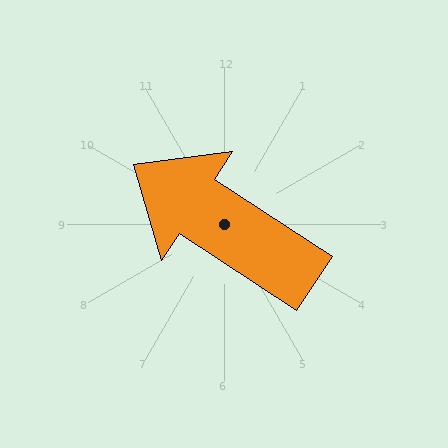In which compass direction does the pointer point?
Northwest.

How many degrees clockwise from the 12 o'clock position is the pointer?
Approximately 303 degrees.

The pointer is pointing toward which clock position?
Roughly 10 o'clock.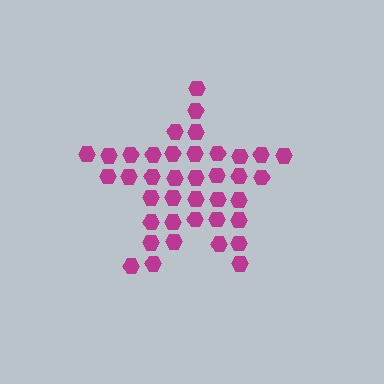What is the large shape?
The large shape is a star.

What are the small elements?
The small elements are hexagons.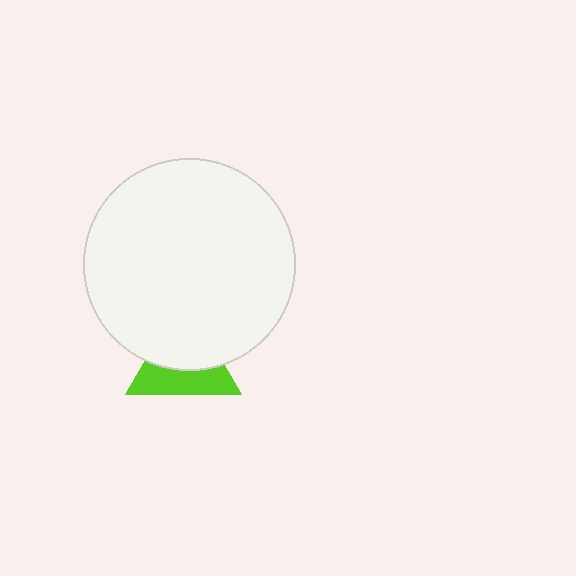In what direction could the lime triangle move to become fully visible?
The lime triangle could move down. That would shift it out from behind the white circle entirely.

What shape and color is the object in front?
The object in front is a white circle.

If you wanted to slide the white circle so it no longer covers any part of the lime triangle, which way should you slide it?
Slide it up — that is the most direct way to separate the two shapes.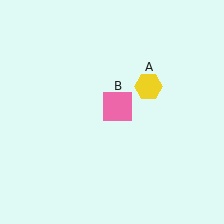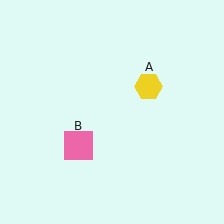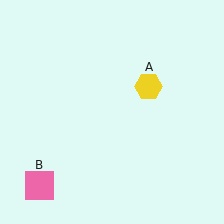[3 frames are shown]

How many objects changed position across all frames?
1 object changed position: pink square (object B).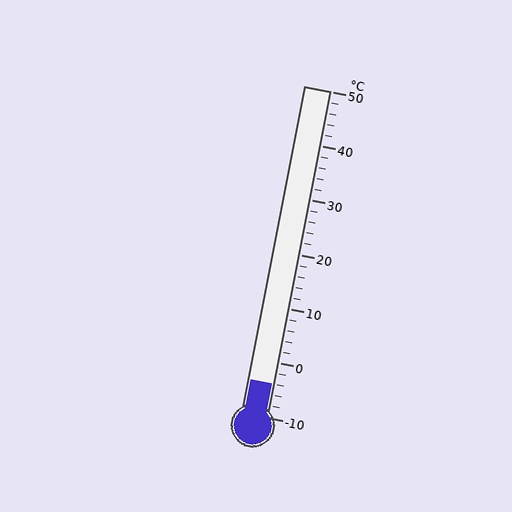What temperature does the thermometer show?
The thermometer shows approximately -4°C.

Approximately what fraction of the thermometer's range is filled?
The thermometer is filled to approximately 10% of its range.